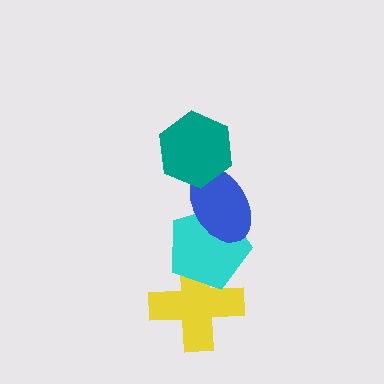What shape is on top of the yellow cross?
The cyan pentagon is on top of the yellow cross.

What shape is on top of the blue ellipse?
The teal hexagon is on top of the blue ellipse.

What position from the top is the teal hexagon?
The teal hexagon is 1st from the top.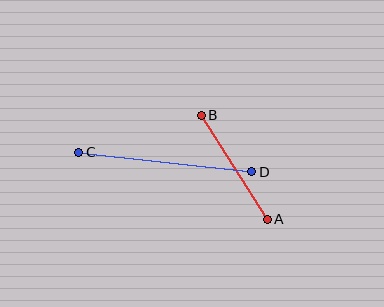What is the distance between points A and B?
The distance is approximately 123 pixels.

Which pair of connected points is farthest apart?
Points C and D are farthest apart.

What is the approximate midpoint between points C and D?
The midpoint is at approximately (165, 162) pixels.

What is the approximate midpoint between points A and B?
The midpoint is at approximately (234, 167) pixels.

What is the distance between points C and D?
The distance is approximately 174 pixels.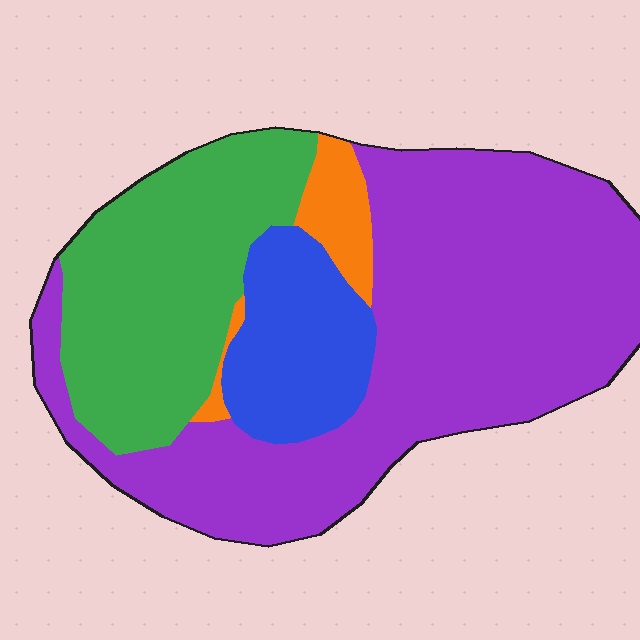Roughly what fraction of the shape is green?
Green covers around 25% of the shape.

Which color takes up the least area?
Orange, at roughly 5%.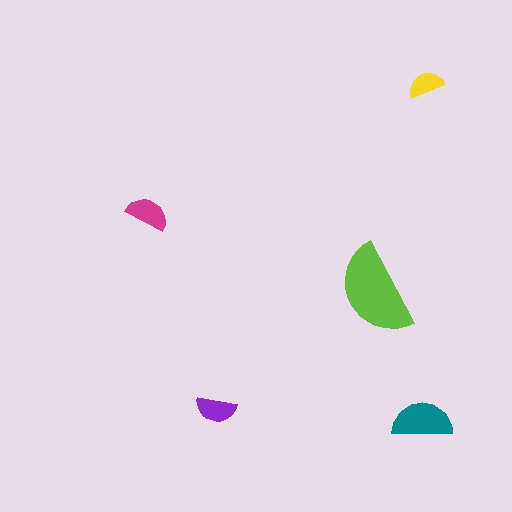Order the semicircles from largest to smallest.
the lime one, the teal one, the magenta one, the purple one, the yellow one.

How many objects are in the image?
There are 5 objects in the image.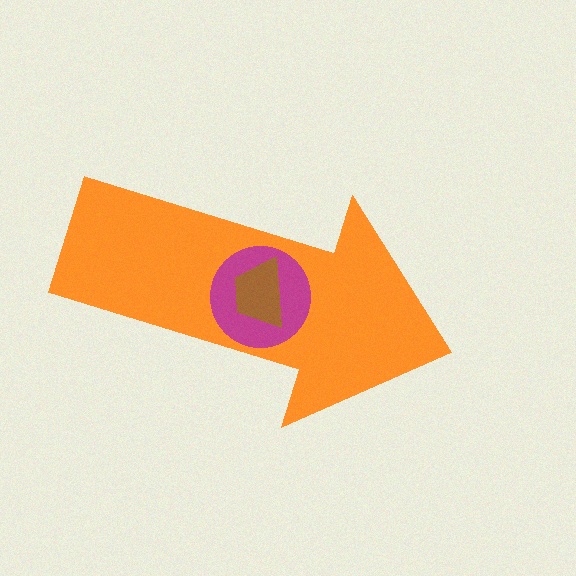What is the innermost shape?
The brown trapezoid.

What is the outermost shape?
The orange arrow.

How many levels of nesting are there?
3.